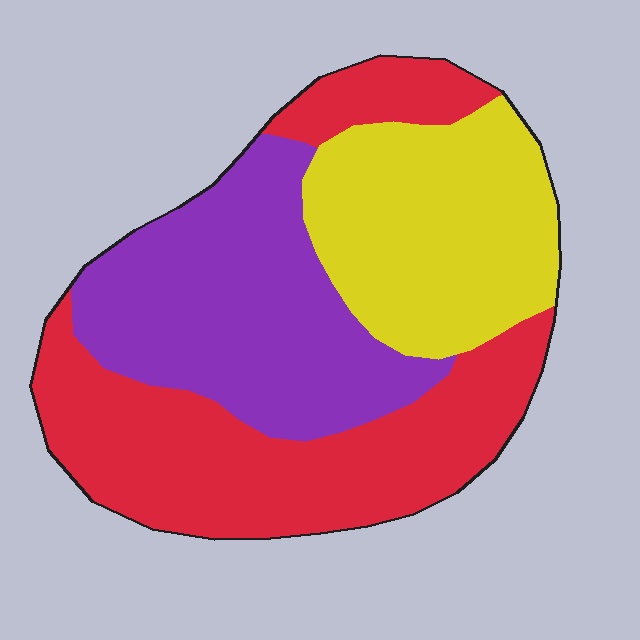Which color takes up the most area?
Red, at roughly 40%.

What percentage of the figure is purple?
Purple covers 32% of the figure.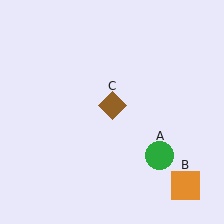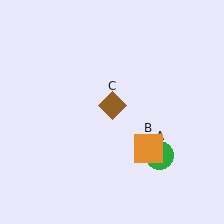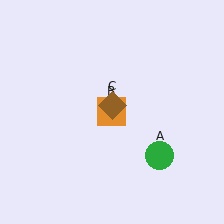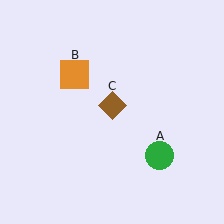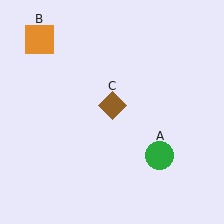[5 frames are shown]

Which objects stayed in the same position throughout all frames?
Green circle (object A) and brown diamond (object C) remained stationary.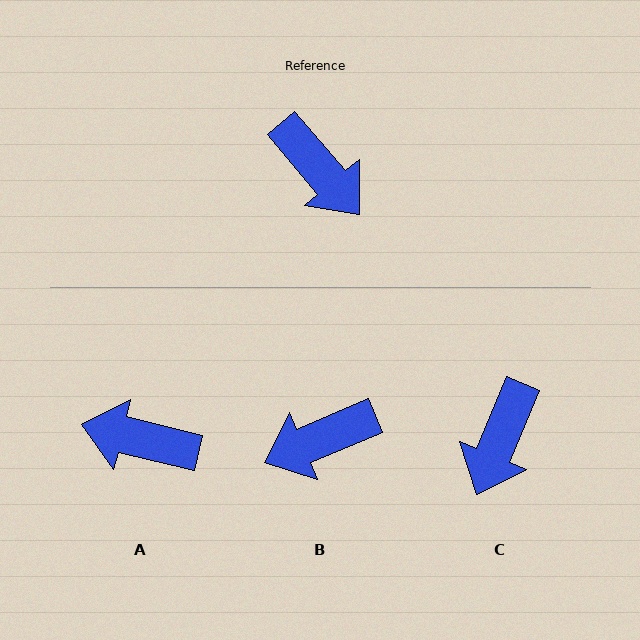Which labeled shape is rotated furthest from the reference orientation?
A, about 144 degrees away.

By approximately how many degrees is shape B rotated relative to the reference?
Approximately 108 degrees clockwise.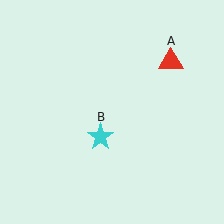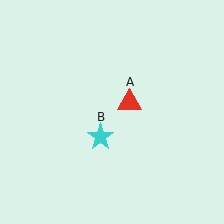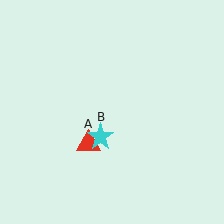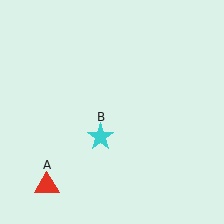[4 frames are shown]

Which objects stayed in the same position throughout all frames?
Cyan star (object B) remained stationary.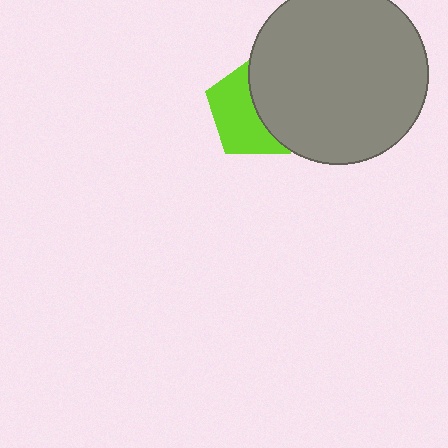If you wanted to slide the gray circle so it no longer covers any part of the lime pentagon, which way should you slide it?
Slide it right — that is the most direct way to separate the two shapes.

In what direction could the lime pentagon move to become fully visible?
The lime pentagon could move left. That would shift it out from behind the gray circle entirely.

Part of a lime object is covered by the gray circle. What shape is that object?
It is a pentagon.